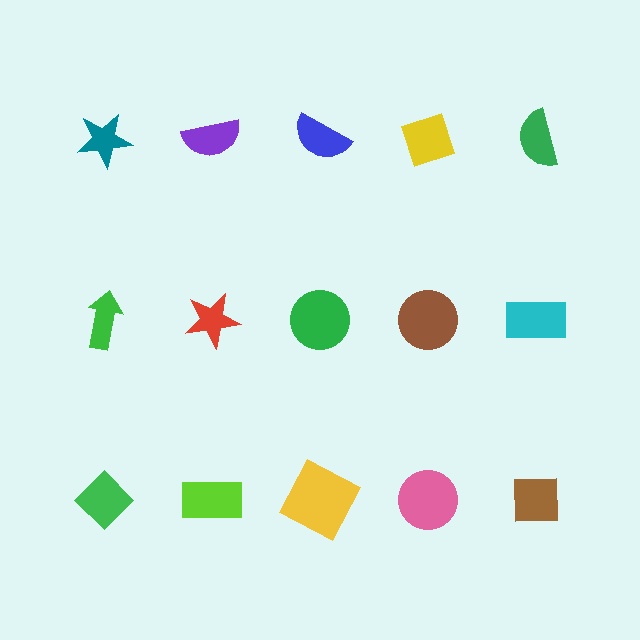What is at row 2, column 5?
A cyan rectangle.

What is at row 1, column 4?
A yellow diamond.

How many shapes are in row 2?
5 shapes.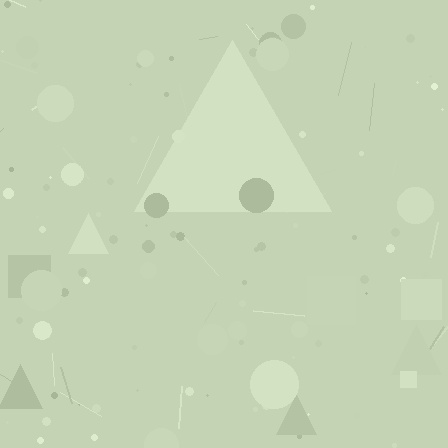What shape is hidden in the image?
A triangle is hidden in the image.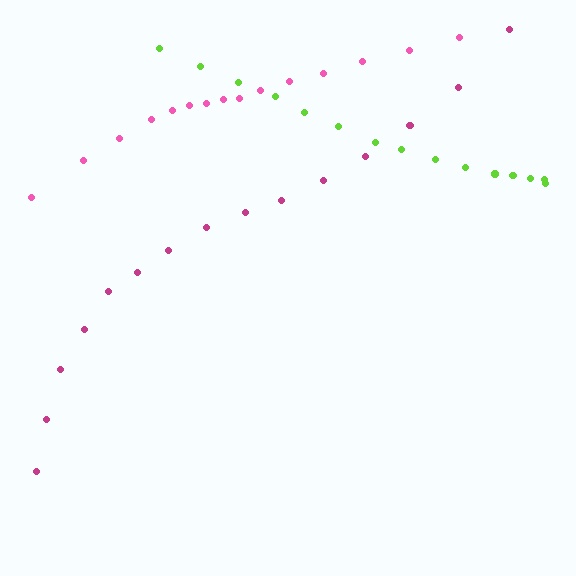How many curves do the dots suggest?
There are 3 distinct paths.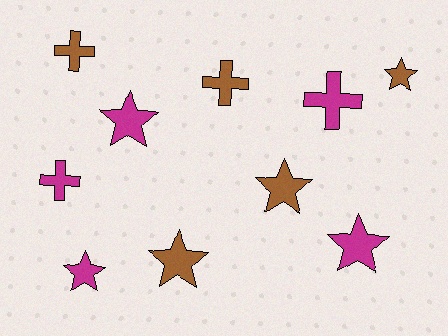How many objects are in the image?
There are 10 objects.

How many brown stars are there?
There are 3 brown stars.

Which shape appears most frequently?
Star, with 6 objects.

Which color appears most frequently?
Brown, with 5 objects.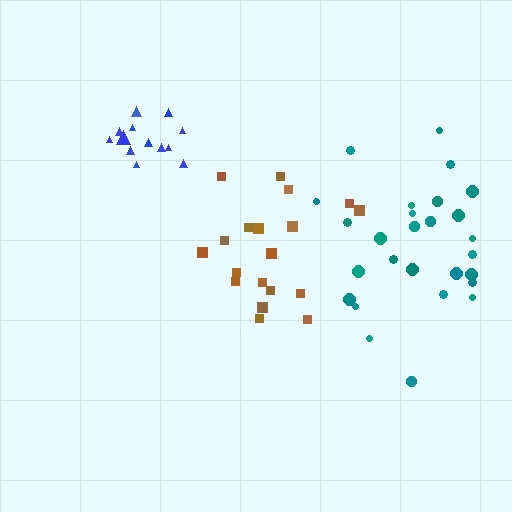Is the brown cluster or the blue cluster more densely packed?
Blue.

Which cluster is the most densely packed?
Blue.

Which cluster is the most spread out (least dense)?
Brown.